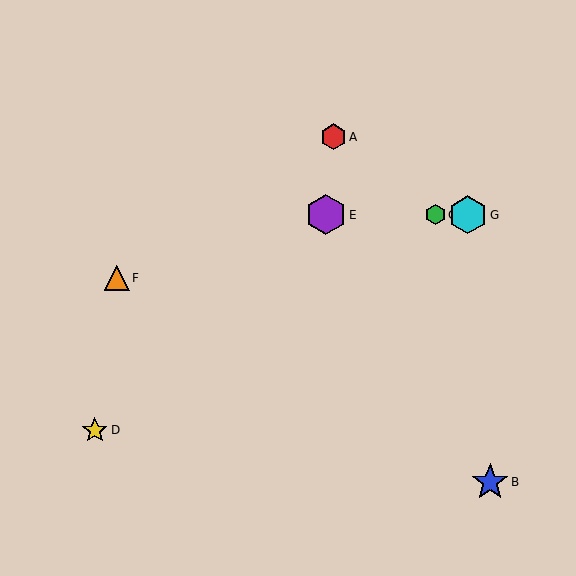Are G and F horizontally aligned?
No, G is at y≈215 and F is at y≈278.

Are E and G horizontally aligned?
Yes, both are at y≈215.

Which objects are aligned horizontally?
Objects C, E, G are aligned horizontally.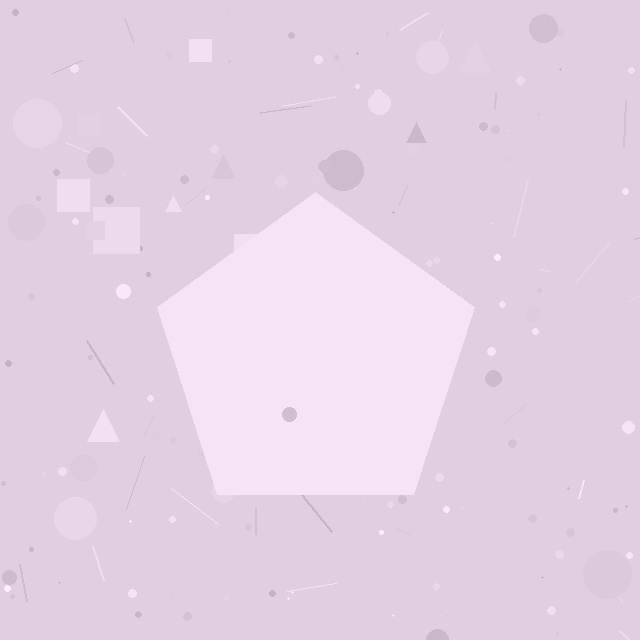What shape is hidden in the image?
A pentagon is hidden in the image.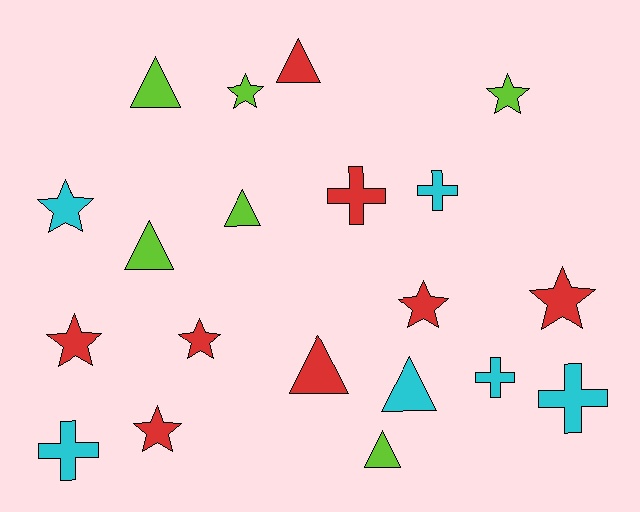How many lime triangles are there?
There are 4 lime triangles.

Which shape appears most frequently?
Star, with 8 objects.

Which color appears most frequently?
Red, with 8 objects.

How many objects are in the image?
There are 20 objects.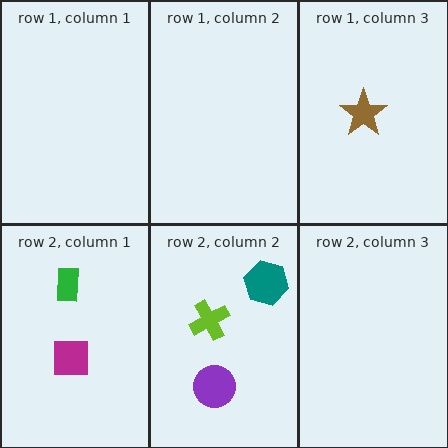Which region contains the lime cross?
The row 2, column 2 region.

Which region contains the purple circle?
The row 2, column 2 region.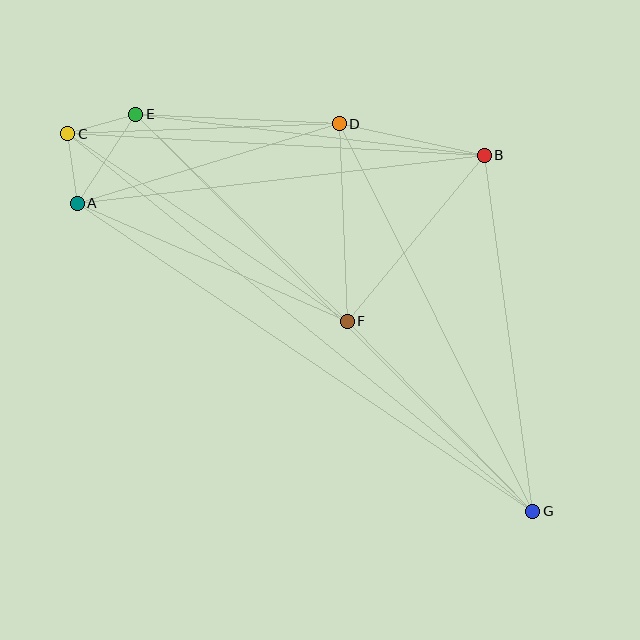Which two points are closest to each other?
Points A and C are closest to each other.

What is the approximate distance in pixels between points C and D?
The distance between C and D is approximately 272 pixels.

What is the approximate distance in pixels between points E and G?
The distance between E and G is approximately 561 pixels.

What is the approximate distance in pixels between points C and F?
The distance between C and F is approximately 336 pixels.